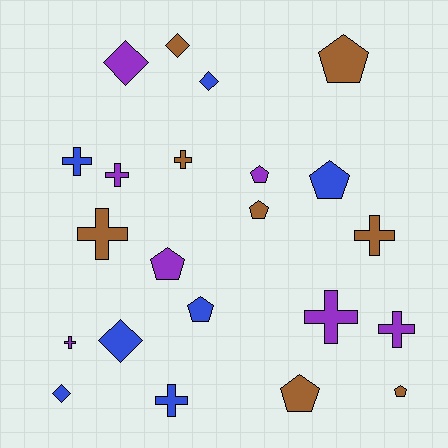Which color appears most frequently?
Brown, with 8 objects.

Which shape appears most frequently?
Cross, with 9 objects.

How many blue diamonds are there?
There are 3 blue diamonds.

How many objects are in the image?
There are 22 objects.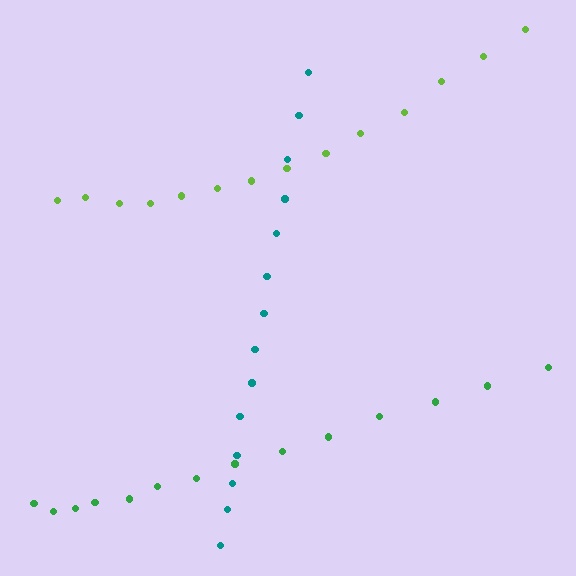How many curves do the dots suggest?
There are 3 distinct paths.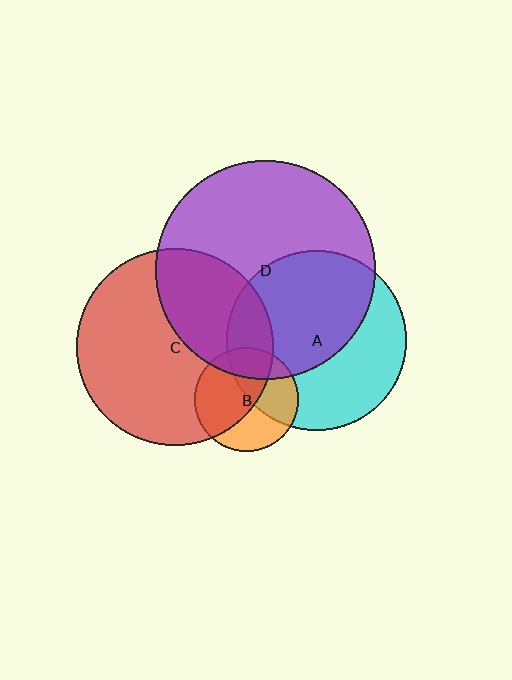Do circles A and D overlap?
Yes.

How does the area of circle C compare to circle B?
Approximately 3.6 times.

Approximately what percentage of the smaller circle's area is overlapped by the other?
Approximately 55%.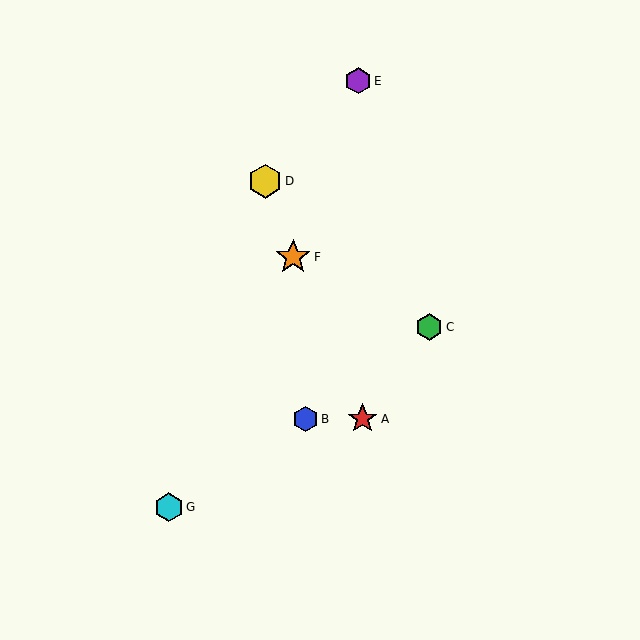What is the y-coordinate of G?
Object G is at y≈507.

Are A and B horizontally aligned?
Yes, both are at y≈419.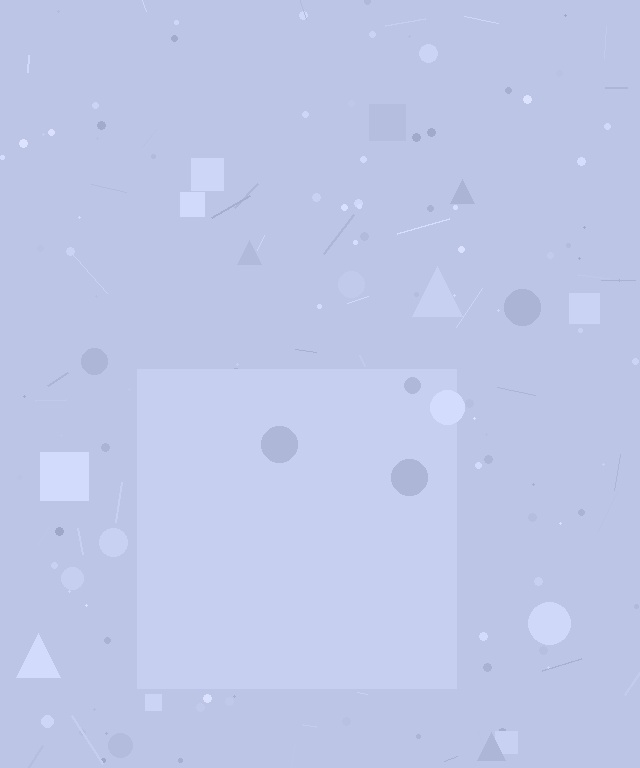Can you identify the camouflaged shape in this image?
The camouflaged shape is a square.